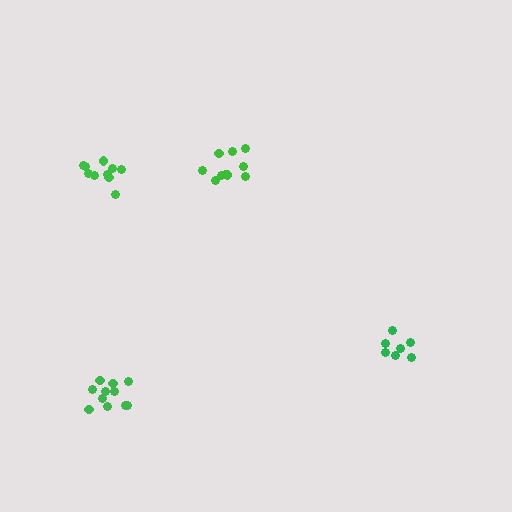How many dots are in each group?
Group 1: 10 dots, Group 2: 10 dots, Group 3: 7 dots, Group 4: 11 dots (38 total).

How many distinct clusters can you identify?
There are 4 distinct clusters.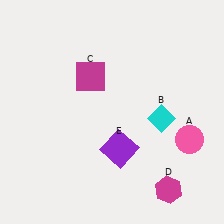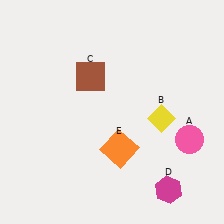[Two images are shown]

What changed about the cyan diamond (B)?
In Image 1, B is cyan. In Image 2, it changed to yellow.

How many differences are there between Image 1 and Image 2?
There are 3 differences between the two images.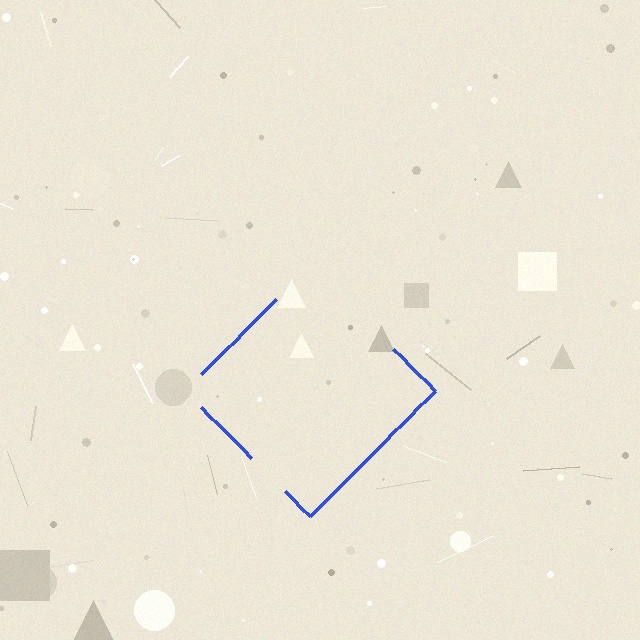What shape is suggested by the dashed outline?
The dashed outline suggests a diamond.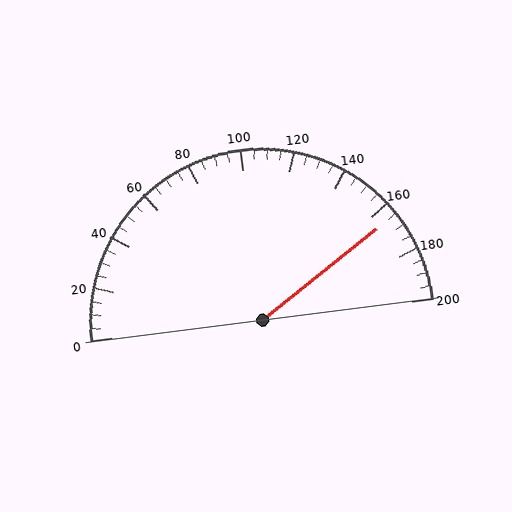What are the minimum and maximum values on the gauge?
The gauge ranges from 0 to 200.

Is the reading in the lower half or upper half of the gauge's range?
The reading is in the upper half of the range (0 to 200).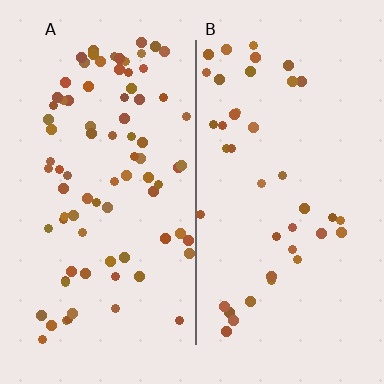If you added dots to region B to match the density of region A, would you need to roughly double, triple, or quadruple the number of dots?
Approximately double.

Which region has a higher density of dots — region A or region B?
A (the left).